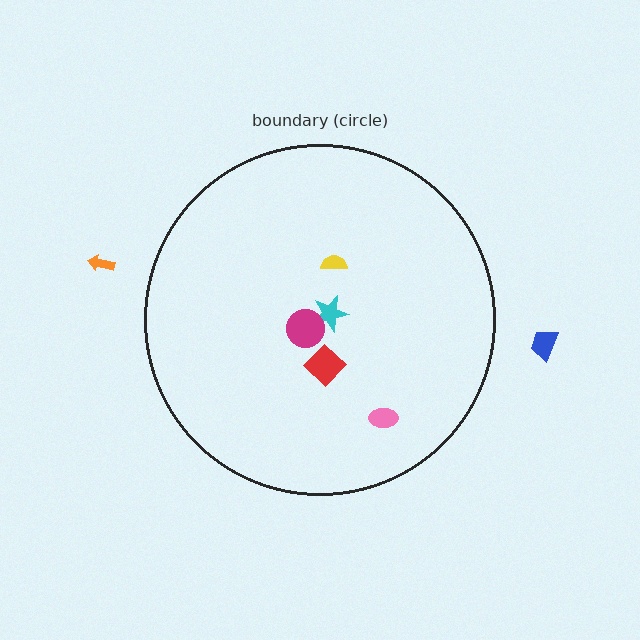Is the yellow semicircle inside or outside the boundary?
Inside.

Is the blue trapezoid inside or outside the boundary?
Outside.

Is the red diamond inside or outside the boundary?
Inside.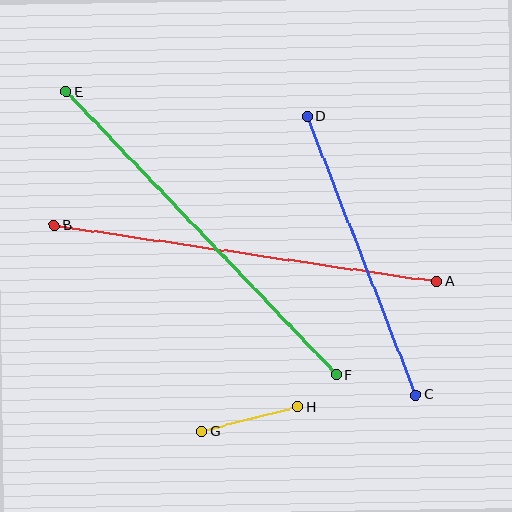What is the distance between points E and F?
The distance is approximately 391 pixels.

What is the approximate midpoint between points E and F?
The midpoint is at approximately (201, 233) pixels.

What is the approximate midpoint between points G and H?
The midpoint is at approximately (250, 419) pixels.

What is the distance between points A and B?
The distance is approximately 387 pixels.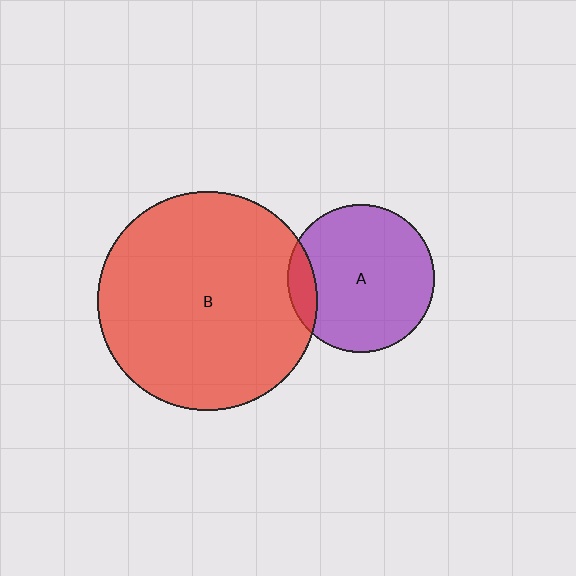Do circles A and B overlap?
Yes.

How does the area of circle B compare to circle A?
Approximately 2.2 times.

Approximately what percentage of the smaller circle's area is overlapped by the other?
Approximately 10%.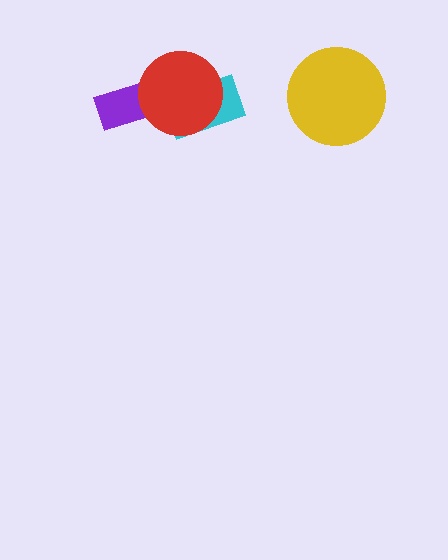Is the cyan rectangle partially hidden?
Yes, it is partially covered by another shape.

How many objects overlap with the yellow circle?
0 objects overlap with the yellow circle.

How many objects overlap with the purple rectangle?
1 object overlaps with the purple rectangle.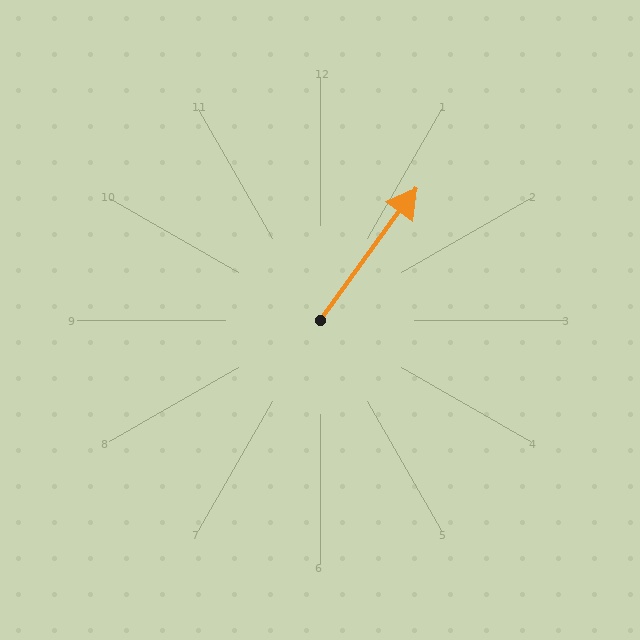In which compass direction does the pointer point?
Northeast.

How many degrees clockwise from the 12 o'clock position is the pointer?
Approximately 36 degrees.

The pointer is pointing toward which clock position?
Roughly 1 o'clock.